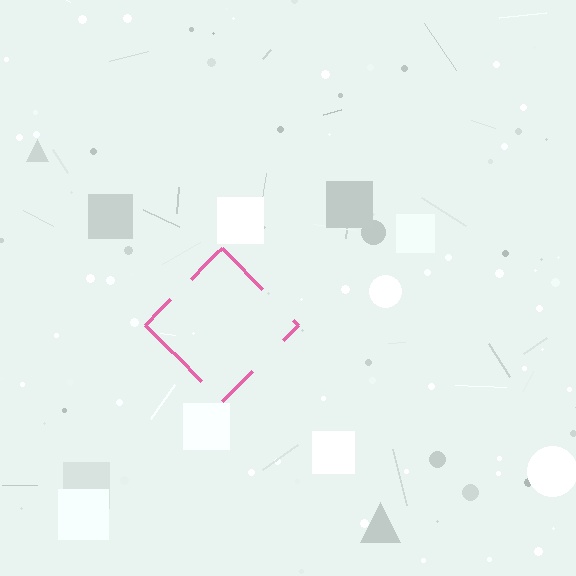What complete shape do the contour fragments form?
The contour fragments form a diamond.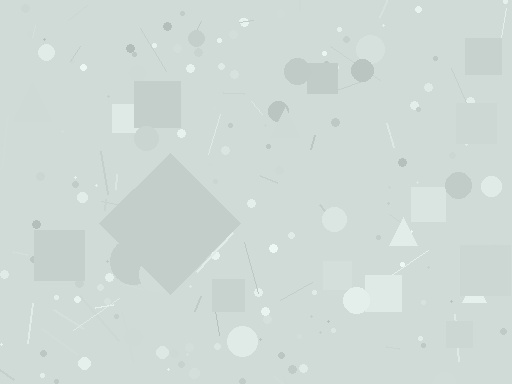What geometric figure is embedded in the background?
A diamond is embedded in the background.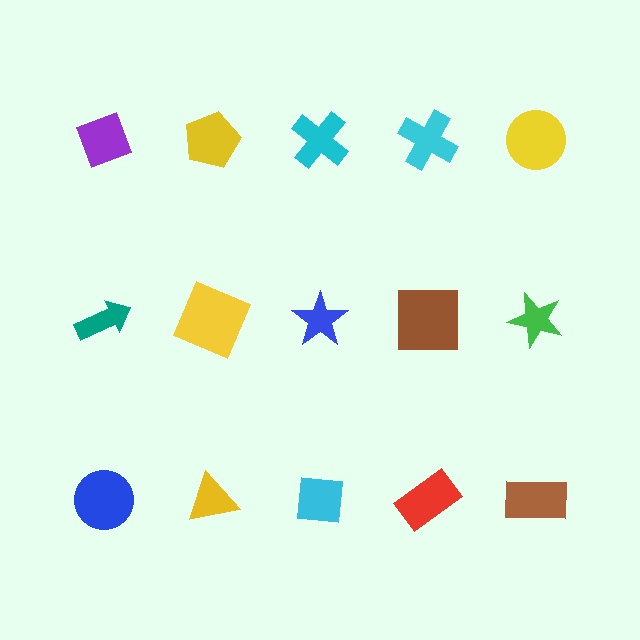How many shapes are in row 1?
5 shapes.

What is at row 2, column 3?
A blue star.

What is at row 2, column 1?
A teal arrow.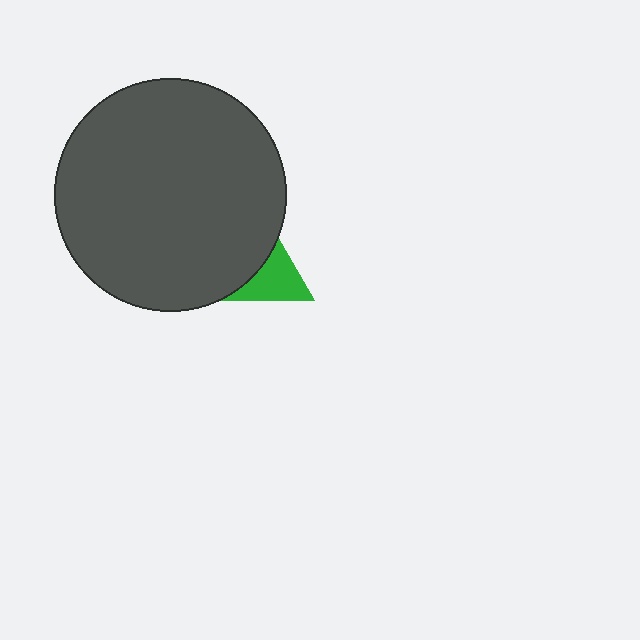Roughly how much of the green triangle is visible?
A small part of it is visible (roughly 33%).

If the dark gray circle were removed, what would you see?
You would see the complete green triangle.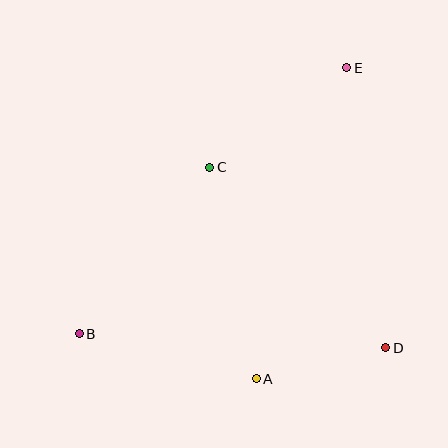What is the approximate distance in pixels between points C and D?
The distance between C and D is approximately 253 pixels.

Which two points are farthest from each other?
Points B and E are farthest from each other.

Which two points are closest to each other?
Points A and D are closest to each other.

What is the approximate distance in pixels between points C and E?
The distance between C and E is approximately 169 pixels.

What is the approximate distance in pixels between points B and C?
The distance between B and C is approximately 211 pixels.